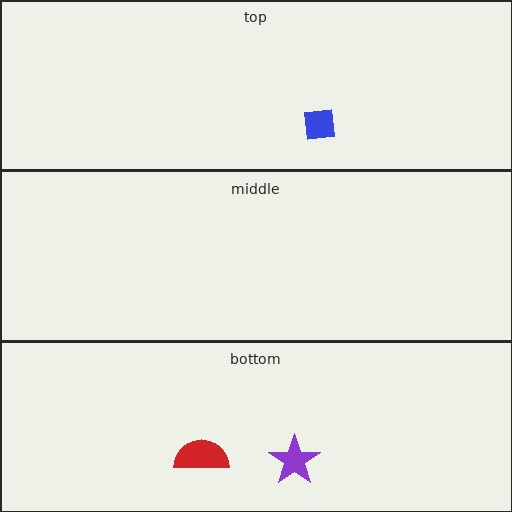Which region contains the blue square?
The top region.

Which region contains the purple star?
The bottom region.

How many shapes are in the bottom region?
2.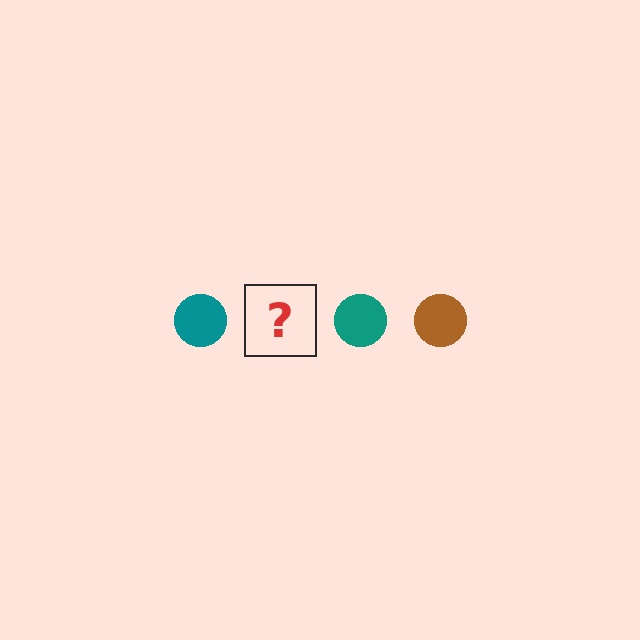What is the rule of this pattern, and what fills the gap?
The rule is that the pattern cycles through teal, brown circles. The gap should be filled with a brown circle.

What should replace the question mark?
The question mark should be replaced with a brown circle.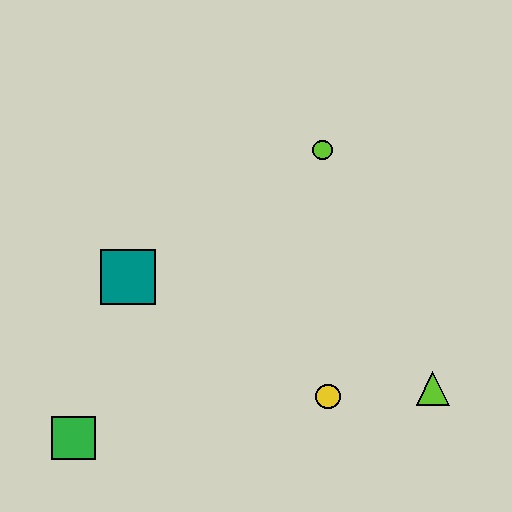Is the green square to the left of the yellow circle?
Yes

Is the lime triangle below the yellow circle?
No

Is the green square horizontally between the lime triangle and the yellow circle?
No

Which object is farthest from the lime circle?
The green square is farthest from the lime circle.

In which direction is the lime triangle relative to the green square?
The lime triangle is to the right of the green square.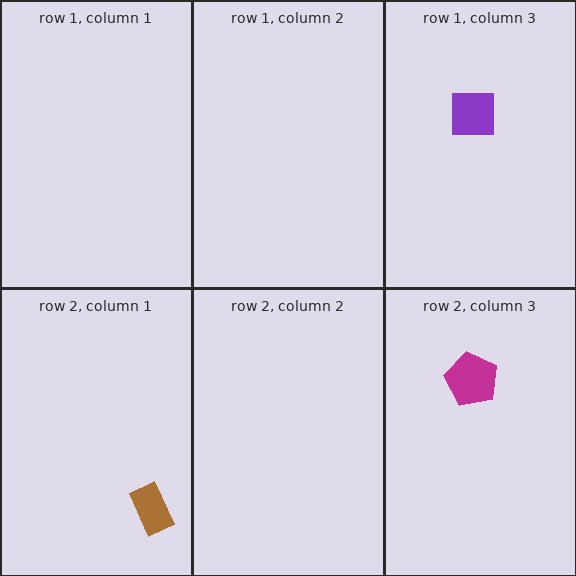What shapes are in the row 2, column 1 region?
The brown rectangle.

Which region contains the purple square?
The row 1, column 3 region.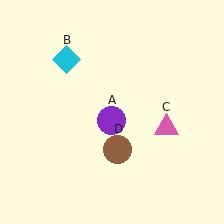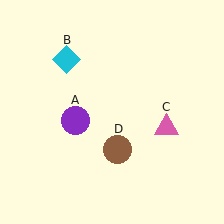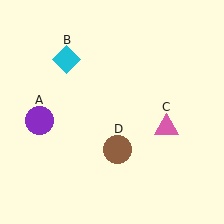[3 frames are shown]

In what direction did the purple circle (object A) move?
The purple circle (object A) moved left.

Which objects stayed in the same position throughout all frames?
Cyan diamond (object B) and pink triangle (object C) and brown circle (object D) remained stationary.